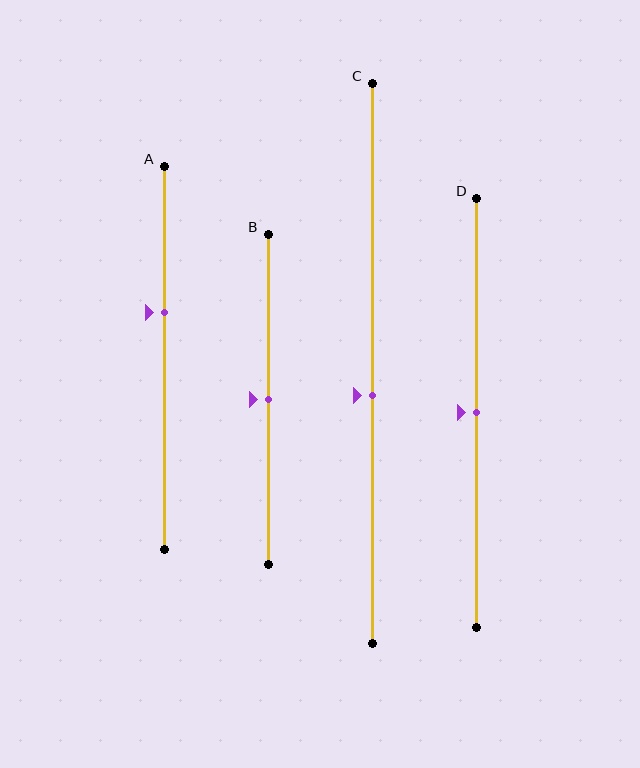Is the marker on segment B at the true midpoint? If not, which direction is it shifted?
Yes, the marker on segment B is at the true midpoint.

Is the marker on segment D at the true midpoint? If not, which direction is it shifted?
Yes, the marker on segment D is at the true midpoint.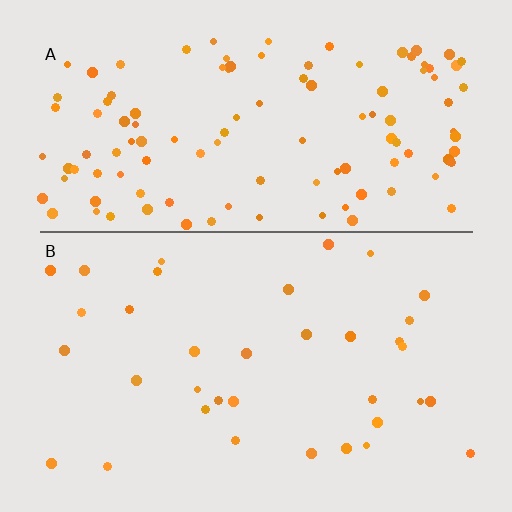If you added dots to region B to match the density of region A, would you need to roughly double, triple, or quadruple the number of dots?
Approximately triple.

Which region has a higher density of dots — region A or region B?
A (the top).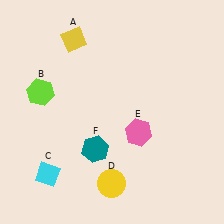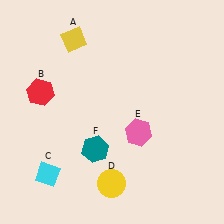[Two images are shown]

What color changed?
The hexagon (B) changed from lime in Image 1 to red in Image 2.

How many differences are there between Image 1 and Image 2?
There is 1 difference between the two images.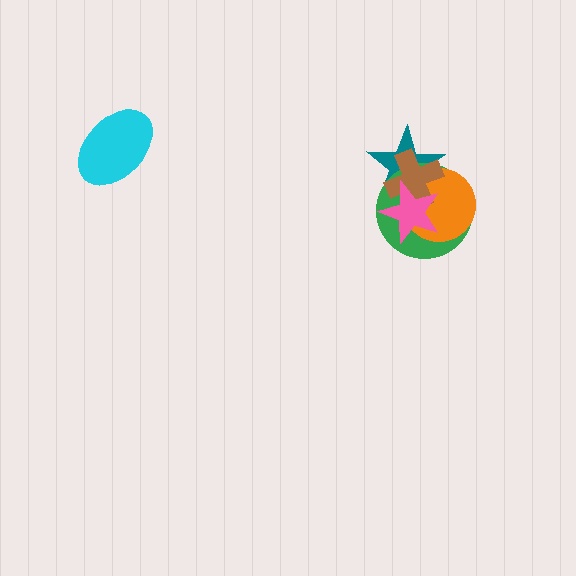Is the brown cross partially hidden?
Yes, it is partially covered by another shape.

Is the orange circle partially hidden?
Yes, it is partially covered by another shape.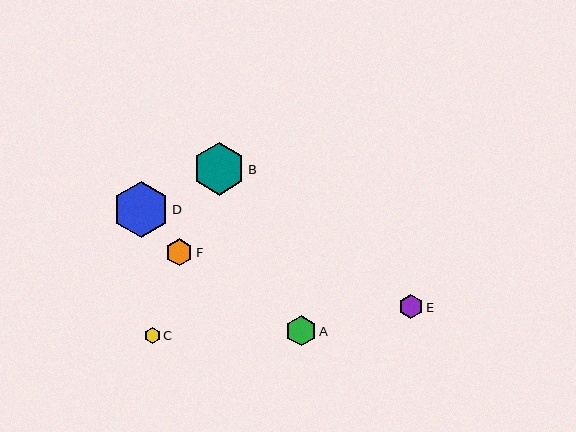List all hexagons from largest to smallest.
From largest to smallest: D, B, A, F, E, C.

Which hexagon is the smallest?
Hexagon C is the smallest with a size of approximately 16 pixels.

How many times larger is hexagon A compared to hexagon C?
Hexagon A is approximately 1.9 times the size of hexagon C.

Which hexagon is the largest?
Hexagon D is the largest with a size of approximately 56 pixels.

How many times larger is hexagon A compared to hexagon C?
Hexagon A is approximately 1.9 times the size of hexagon C.